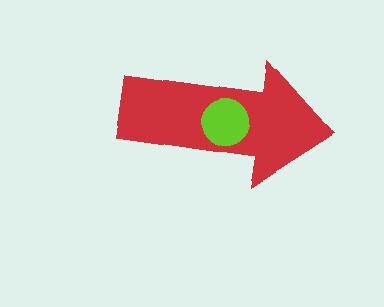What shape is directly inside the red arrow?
The lime circle.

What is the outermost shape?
The red arrow.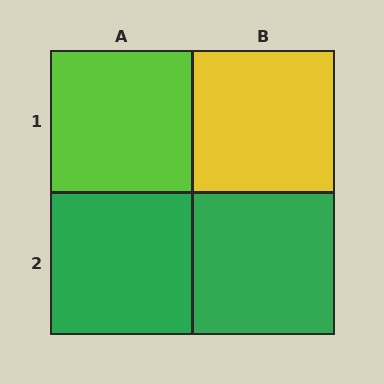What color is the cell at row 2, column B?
Green.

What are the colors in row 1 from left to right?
Lime, yellow.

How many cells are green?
2 cells are green.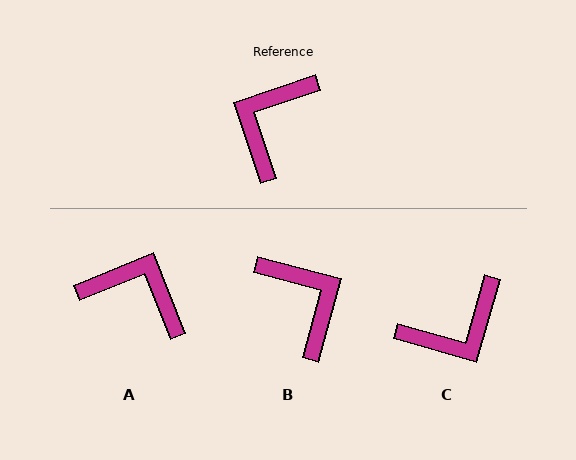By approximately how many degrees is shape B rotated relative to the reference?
Approximately 124 degrees clockwise.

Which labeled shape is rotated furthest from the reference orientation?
C, about 145 degrees away.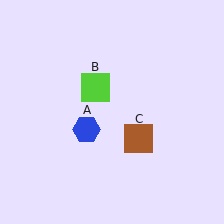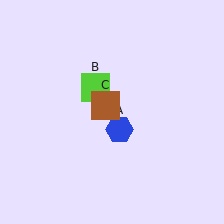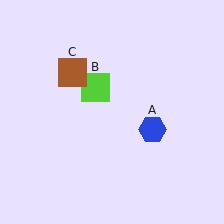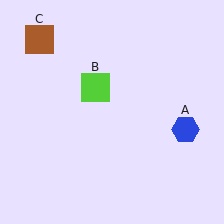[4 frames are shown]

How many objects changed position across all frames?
2 objects changed position: blue hexagon (object A), brown square (object C).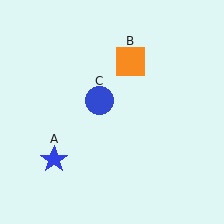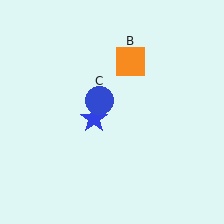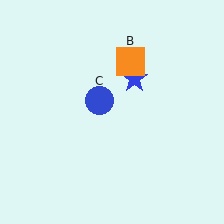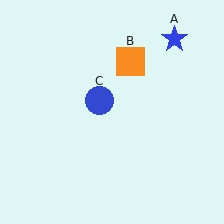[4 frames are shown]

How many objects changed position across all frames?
1 object changed position: blue star (object A).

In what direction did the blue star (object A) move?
The blue star (object A) moved up and to the right.